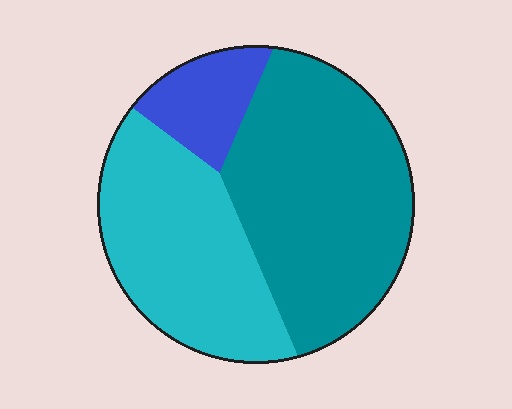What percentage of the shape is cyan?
Cyan covers around 35% of the shape.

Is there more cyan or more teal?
Teal.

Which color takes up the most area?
Teal, at roughly 50%.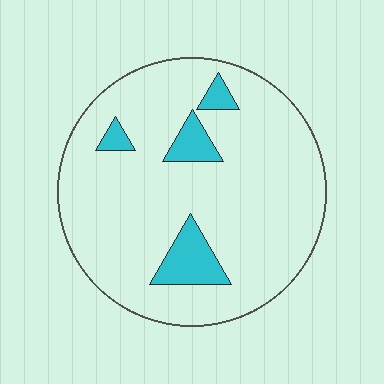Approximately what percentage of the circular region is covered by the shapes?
Approximately 10%.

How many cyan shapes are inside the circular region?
4.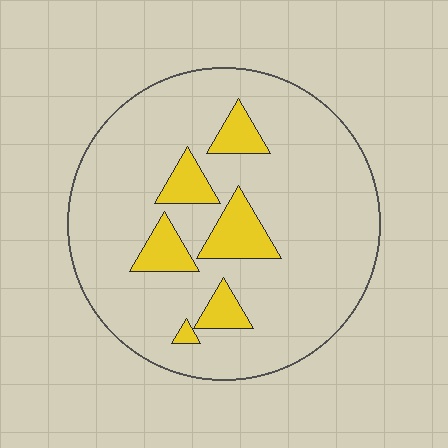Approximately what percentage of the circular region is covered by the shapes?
Approximately 15%.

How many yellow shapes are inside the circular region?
6.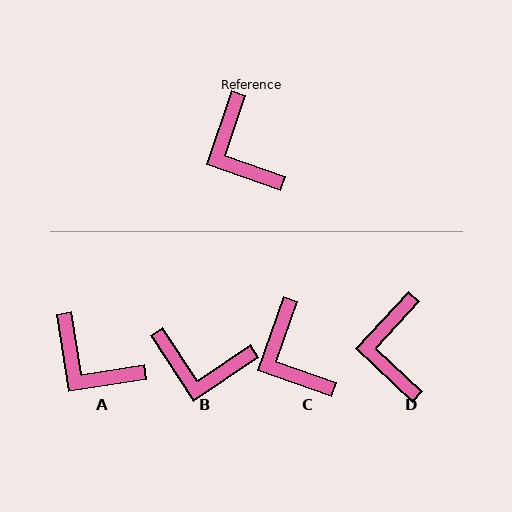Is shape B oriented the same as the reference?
No, it is off by about 53 degrees.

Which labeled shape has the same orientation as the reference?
C.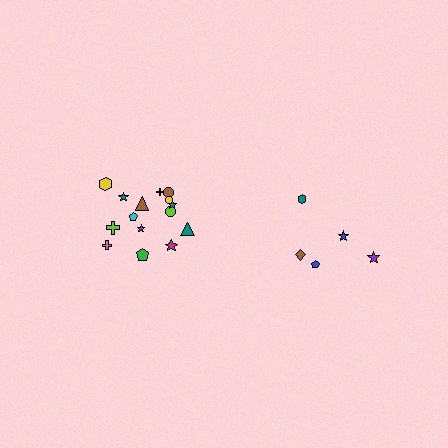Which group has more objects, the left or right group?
The left group.